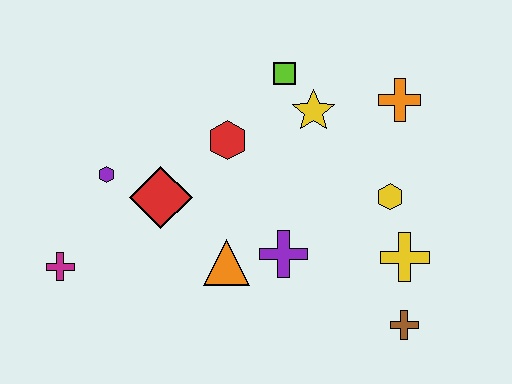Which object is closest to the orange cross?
The yellow star is closest to the orange cross.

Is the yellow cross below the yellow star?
Yes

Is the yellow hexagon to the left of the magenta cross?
No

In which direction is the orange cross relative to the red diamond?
The orange cross is to the right of the red diamond.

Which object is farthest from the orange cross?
The magenta cross is farthest from the orange cross.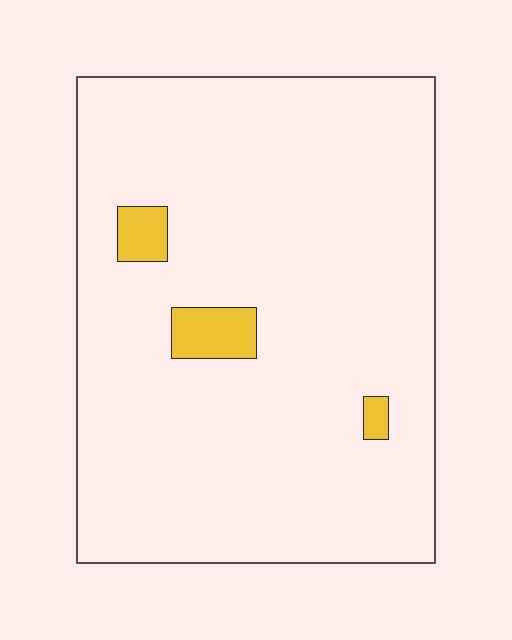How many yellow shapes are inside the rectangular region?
3.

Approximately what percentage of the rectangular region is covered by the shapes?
Approximately 5%.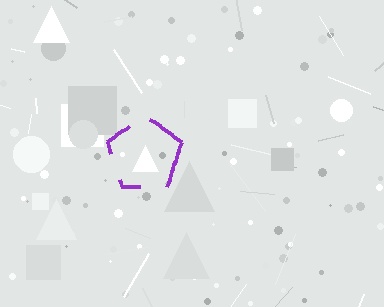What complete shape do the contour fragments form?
The contour fragments form a pentagon.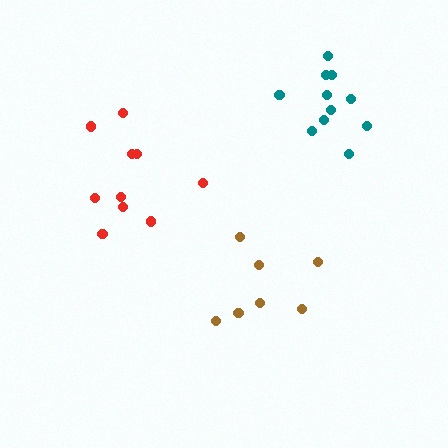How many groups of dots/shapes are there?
There are 3 groups.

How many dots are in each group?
Group 1: 7 dots, Group 2: 10 dots, Group 3: 11 dots (28 total).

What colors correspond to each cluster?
The clusters are colored: brown, red, teal.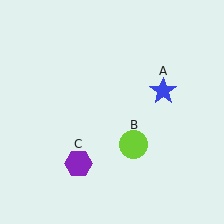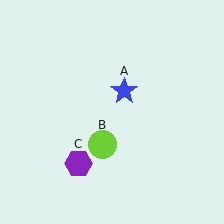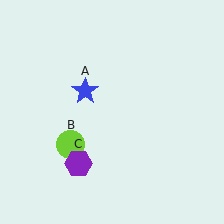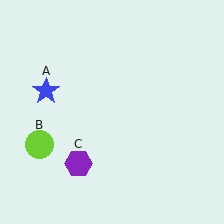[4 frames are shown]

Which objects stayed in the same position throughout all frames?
Purple hexagon (object C) remained stationary.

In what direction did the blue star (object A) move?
The blue star (object A) moved left.